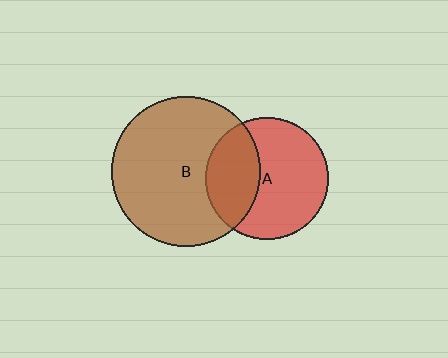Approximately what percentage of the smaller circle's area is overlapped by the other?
Approximately 35%.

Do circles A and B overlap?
Yes.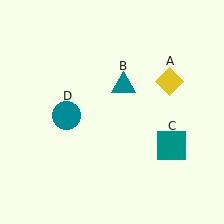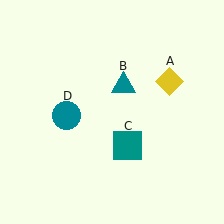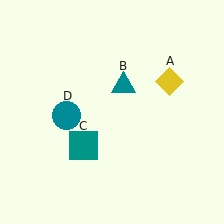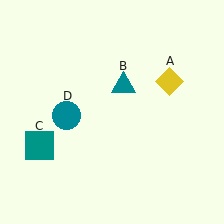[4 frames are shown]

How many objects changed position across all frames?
1 object changed position: teal square (object C).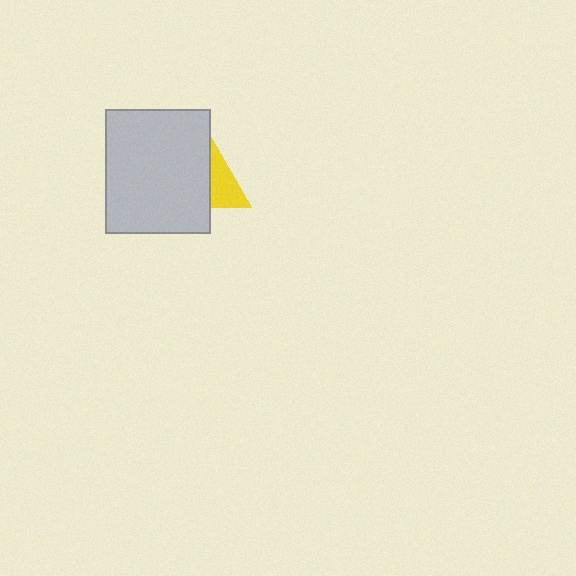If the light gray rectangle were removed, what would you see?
You would see the complete yellow triangle.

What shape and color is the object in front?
The object in front is a light gray rectangle.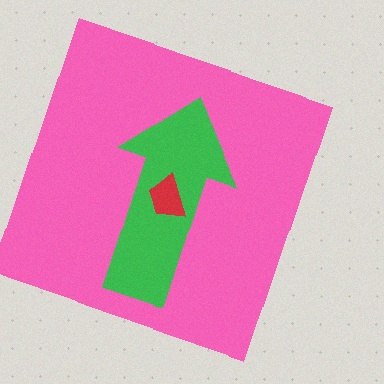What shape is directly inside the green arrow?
The red trapezoid.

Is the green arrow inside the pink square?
Yes.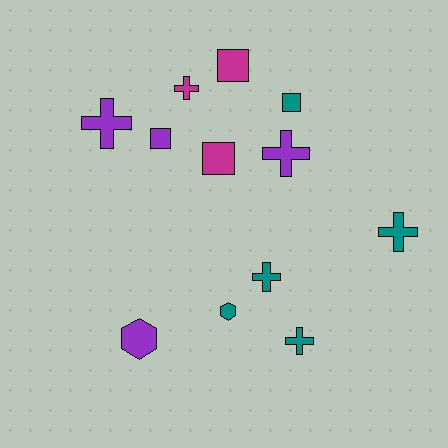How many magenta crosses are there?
There is 1 magenta cross.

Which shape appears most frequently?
Cross, with 6 objects.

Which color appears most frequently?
Teal, with 5 objects.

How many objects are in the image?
There are 12 objects.